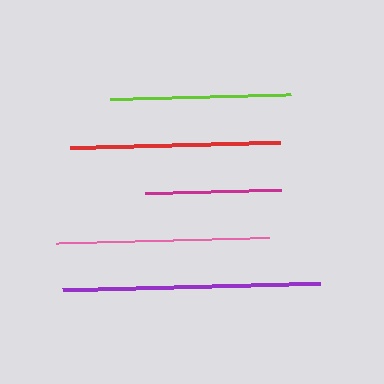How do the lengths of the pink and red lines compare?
The pink and red lines are approximately the same length.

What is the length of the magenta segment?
The magenta segment is approximately 136 pixels long.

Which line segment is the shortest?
The magenta line is the shortest at approximately 136 pixels.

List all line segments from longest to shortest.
From longest to shortest: purple, pink, red, lime, magenta.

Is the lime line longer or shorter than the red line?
The red line is longer than the lime line.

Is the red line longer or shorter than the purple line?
The purple line is longer than the red line.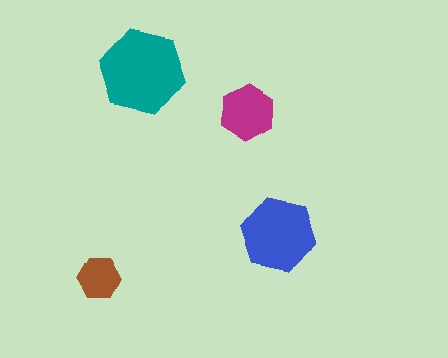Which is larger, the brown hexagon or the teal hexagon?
The teal one.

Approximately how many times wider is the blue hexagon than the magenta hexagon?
About 1.5 times wider.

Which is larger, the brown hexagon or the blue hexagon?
The blue one.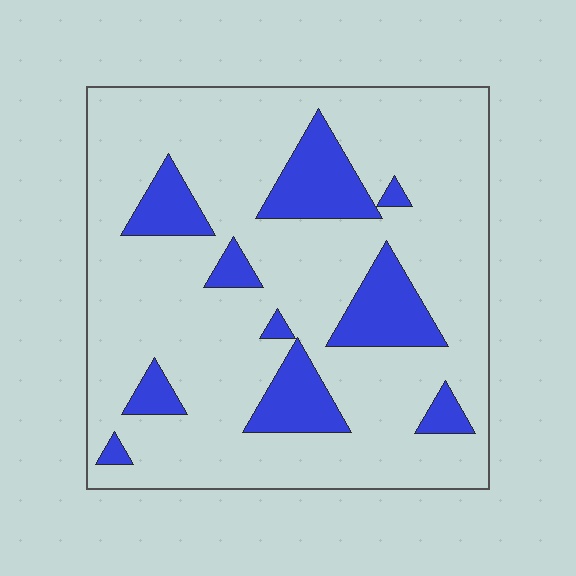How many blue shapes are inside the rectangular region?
10.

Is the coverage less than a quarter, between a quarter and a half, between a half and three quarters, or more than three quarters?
Less than a quarter.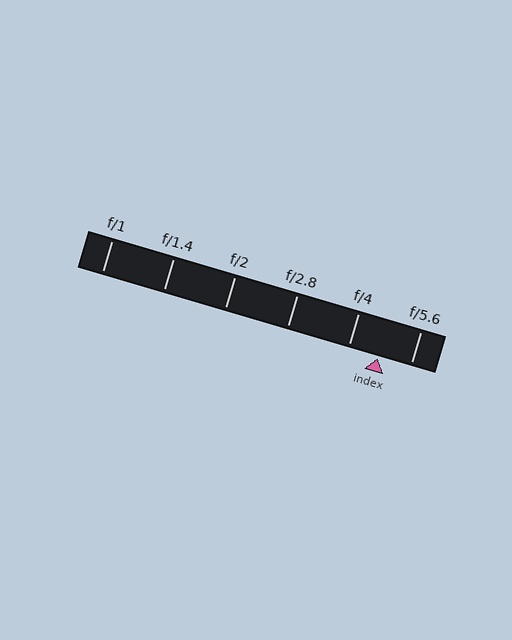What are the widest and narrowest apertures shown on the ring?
The widest aperture shown is f/1 and the narrowest is f/5.6.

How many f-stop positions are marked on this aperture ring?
There are 6 f-stop positions marked.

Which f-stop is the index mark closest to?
The index mark is closest to f/4.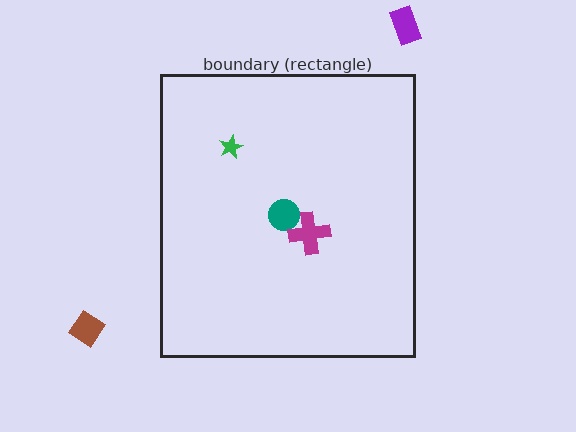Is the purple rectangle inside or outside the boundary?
Outside.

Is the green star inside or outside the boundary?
Inside.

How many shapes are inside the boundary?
3 inside, 2 outside.